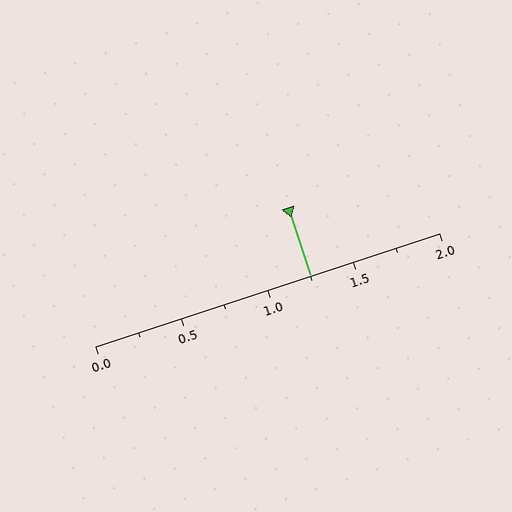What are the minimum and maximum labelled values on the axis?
The axis runs from 0.0 to 2.0.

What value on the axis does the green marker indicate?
The marker indicates approximately 1.25.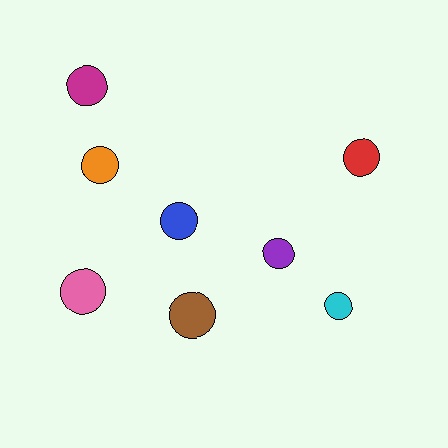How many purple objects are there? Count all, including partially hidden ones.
There is 1 purple object.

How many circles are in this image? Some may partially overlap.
There are 8 circles.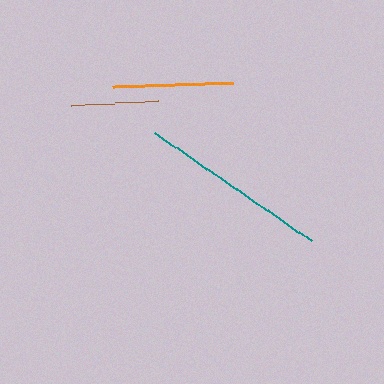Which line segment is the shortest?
The brown line is the shortest at approximately 87 pixels.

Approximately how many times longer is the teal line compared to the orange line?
The teal line is approximately 1.6 times the length of the orange line.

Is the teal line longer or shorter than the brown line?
The teal line is longer than the brown line.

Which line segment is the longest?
The teal line is the longest at approximately 190 pixels.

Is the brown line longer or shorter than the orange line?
The orange line is longer than the brown line.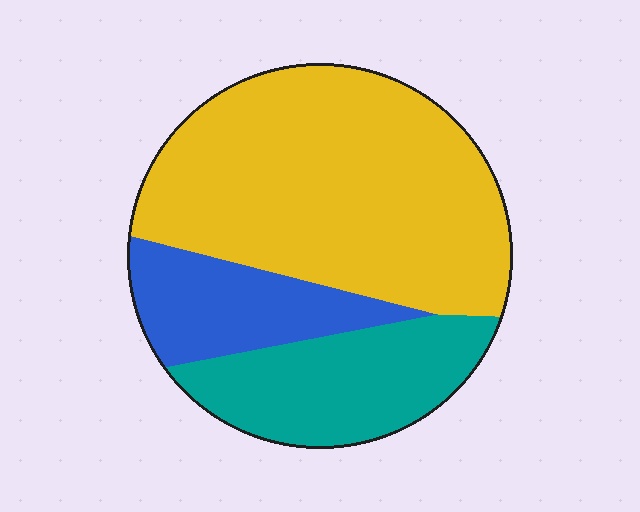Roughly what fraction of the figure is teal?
Teal takes up about one quarter (1/4) of the figure.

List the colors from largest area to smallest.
From largest to smallest: yellow, teal, blue.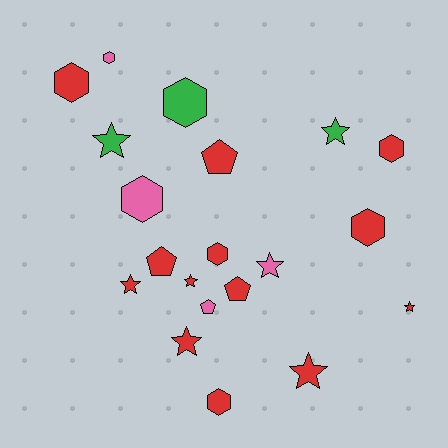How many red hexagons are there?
There are 5 red hexagons.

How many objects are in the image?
There are 20 objects.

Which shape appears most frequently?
Hexagon, with 8 objects.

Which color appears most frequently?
Red, with 13 objects.